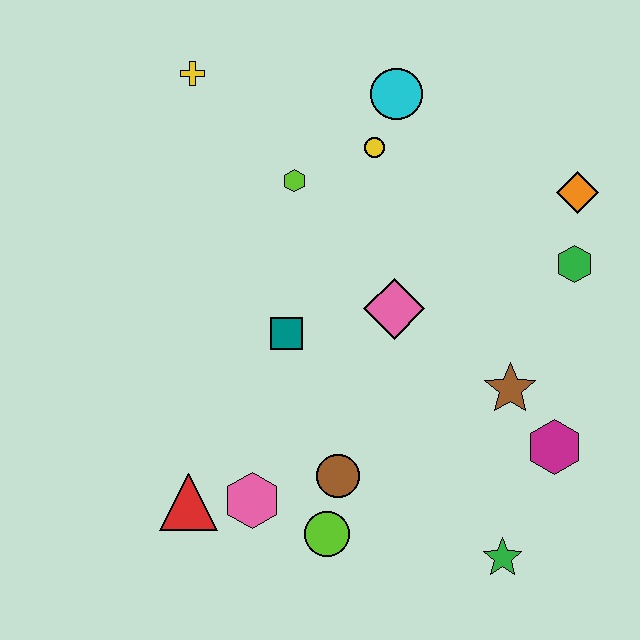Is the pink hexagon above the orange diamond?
No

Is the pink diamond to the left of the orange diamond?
Yes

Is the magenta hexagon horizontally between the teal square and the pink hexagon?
No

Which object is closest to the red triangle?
The pink hexagon is closest to the red triangle.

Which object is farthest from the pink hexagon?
The orange diamond is farthest from the pink hexagon.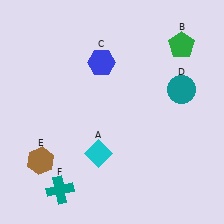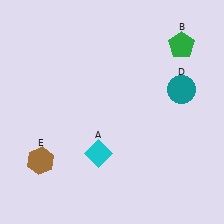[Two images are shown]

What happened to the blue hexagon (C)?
The blue hexagon (C) was removed in Image 2. It was in the top-left area of Image 1.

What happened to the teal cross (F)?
The teal cross (F) was removed in Image 2. It was in the bottom-left area of Image 1.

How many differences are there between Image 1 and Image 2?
There are 2 differences between the two images.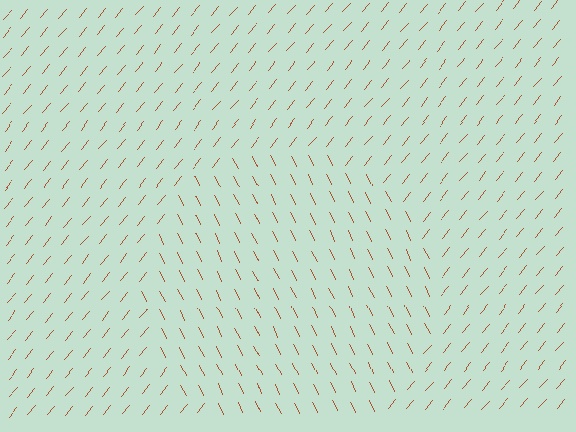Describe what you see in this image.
The image is filled with small brown line segments. A circle region in the image has lines oriented differently from the surrounding lines, creating a visible texture boundary.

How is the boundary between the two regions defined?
The boundary is defined purely by a change in line orientation (approximately 66 degrees difference). All lines are the same color and thickness.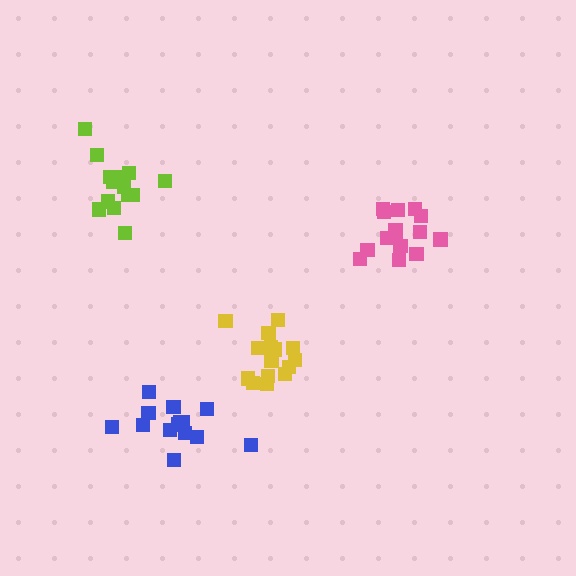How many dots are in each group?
Group 1: 14 dots, Group 2: 15 dots, Group 3: 15 dots, Group 4: 14 dots (58 total).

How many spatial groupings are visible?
There are 4 spatial groupings.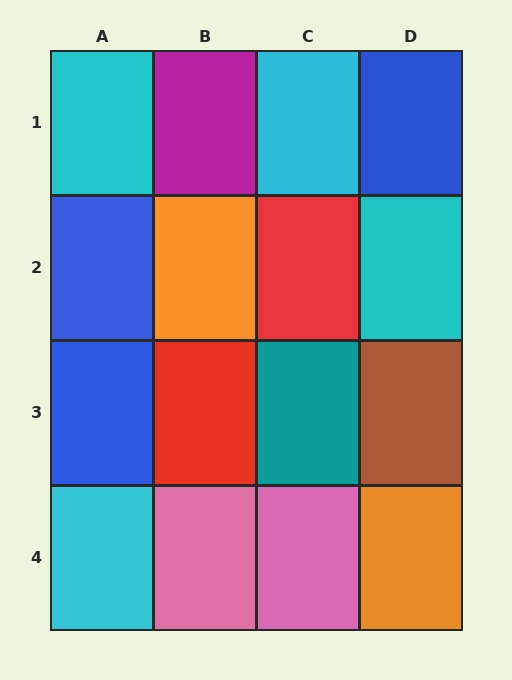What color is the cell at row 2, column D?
Cyan.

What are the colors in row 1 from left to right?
Cyan, magenta, cyan, blue.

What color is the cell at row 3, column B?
Red.